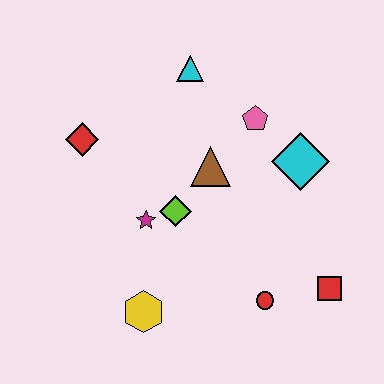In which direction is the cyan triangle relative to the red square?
The cyan triangle is above the red square.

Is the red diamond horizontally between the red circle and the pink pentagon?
No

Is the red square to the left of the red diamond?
No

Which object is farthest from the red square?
The red diamond is farthest from the red square.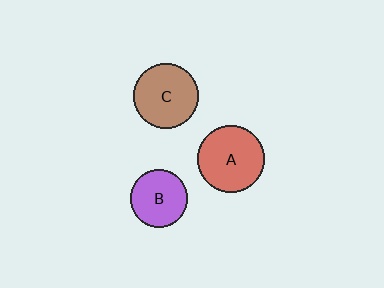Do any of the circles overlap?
No, none of the circles overlap.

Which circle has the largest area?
Circle A (red).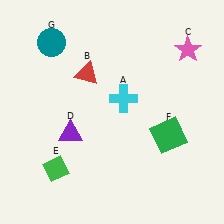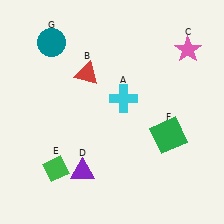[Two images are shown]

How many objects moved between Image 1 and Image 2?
1 object moved between the two images.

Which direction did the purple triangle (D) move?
The purple triangle (D) moved down.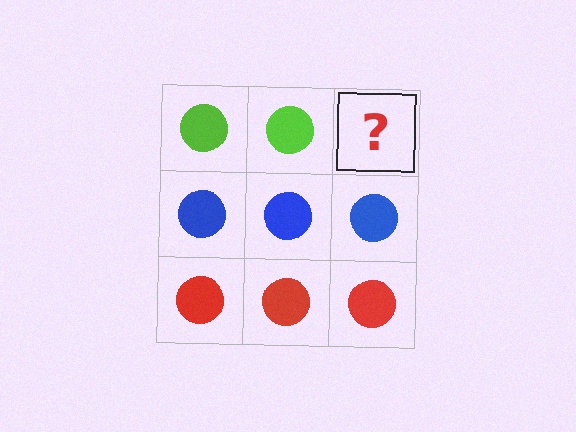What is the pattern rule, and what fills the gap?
The rule is that each row has a consistent color. The gap should be filled with a lime circle.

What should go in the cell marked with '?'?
The missing cell should contain a lime circle.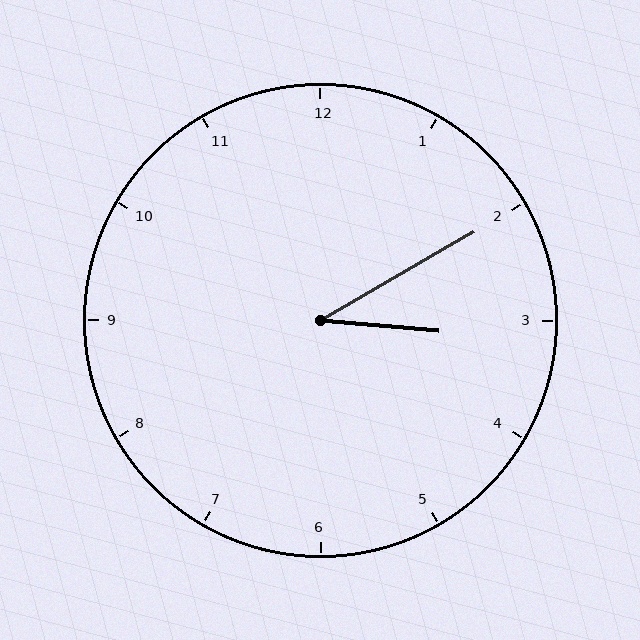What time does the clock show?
3:10.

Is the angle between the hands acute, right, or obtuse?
It is acute.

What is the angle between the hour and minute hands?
Approximately 35 degrees.